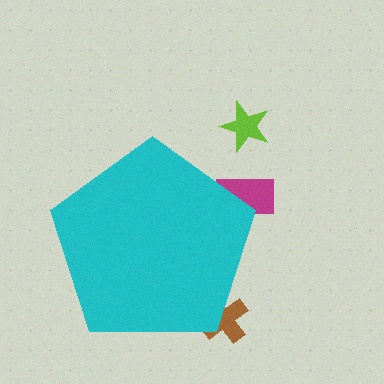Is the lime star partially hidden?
No, the lime star is fully visible.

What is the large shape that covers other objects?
A cyan pentagon.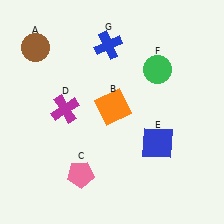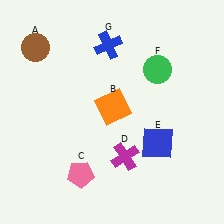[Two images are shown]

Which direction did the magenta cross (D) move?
The magenta cross (D) moved right.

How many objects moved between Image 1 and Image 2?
1 object moved between the two images.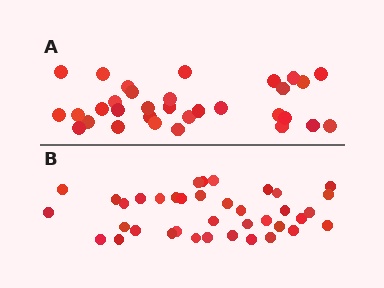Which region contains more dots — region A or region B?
Region B (the bottom region) has more dots.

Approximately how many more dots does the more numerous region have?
Region B has about 6 more dots than region A.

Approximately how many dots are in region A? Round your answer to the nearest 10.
About 30 dots. (The exact count is 32, which rounds to 30.)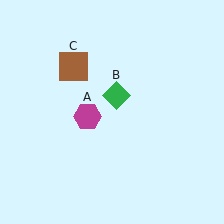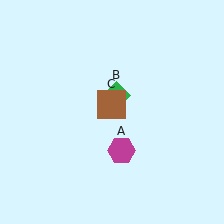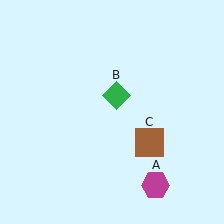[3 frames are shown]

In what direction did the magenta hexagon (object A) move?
The magenta hexagon (object A) moved down and to the right.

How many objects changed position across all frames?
2 objects changed position: magenta hexagon (object A), brown square (object C).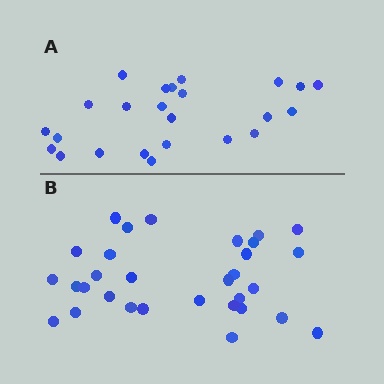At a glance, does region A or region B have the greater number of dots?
Region B (the bottom region) has more dots.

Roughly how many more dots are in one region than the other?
Region B has roughly 8 or so more dots than region A.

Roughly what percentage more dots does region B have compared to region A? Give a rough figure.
About 30% more.